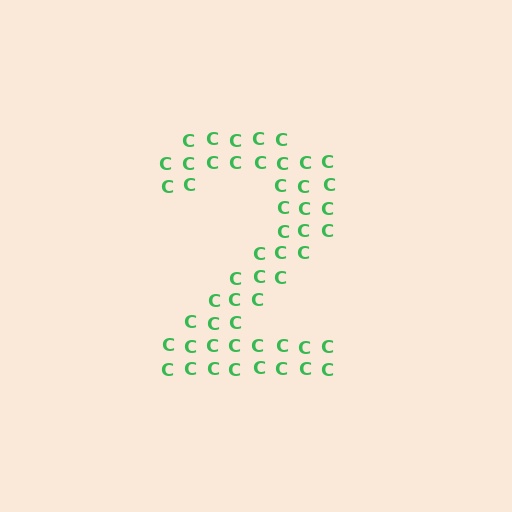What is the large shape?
The large shape is the digit 2.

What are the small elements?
The small elements are letter C's.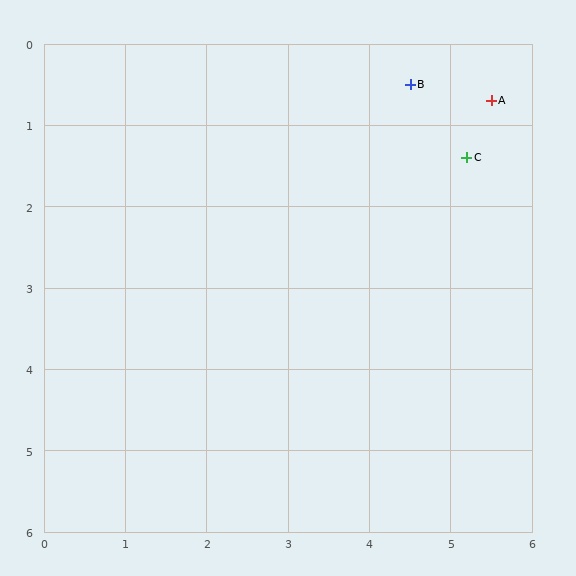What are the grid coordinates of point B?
Point B is at approximately (4.5, 0.5).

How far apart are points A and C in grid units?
Points A and C are about 0.8 grid units apart.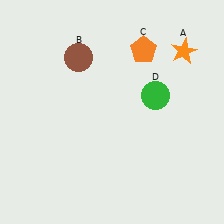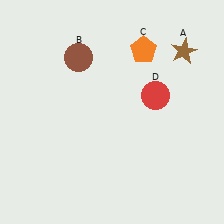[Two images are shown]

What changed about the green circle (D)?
In Image 1, D is green. In Image 2, it changed to red.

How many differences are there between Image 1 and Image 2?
There are 2 differences between the two images.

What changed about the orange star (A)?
In Image 1, A is orange. In Image 2, it changed to brown.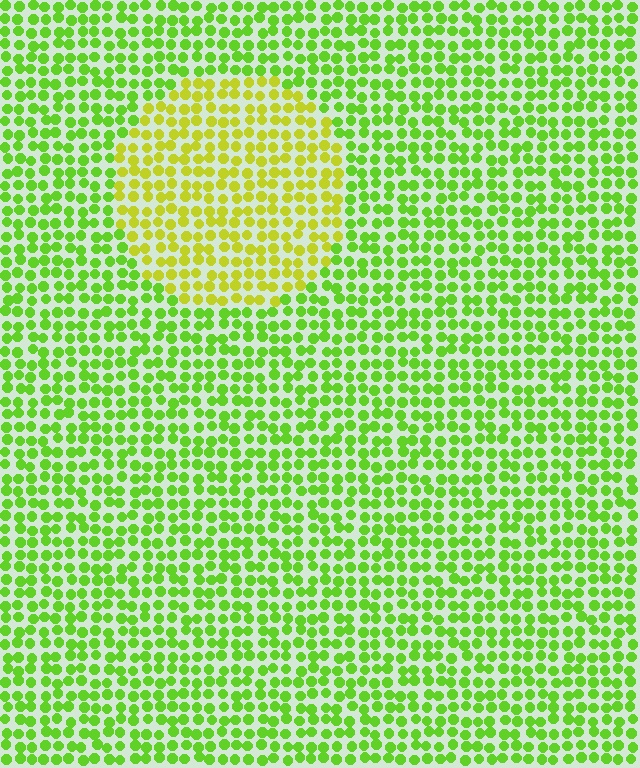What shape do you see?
I see a circle.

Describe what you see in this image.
The image is filled with small lime elements in a uniform arrangement. A circle-shaped region is visible where the elements are tinted to a slightly different hue, forming a subtle color boundary.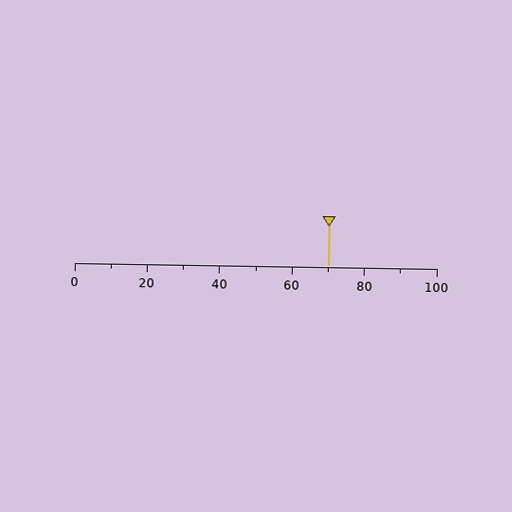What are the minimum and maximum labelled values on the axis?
The axis runs from 0 to 100.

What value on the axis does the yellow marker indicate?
The marker indicates approximately 70.